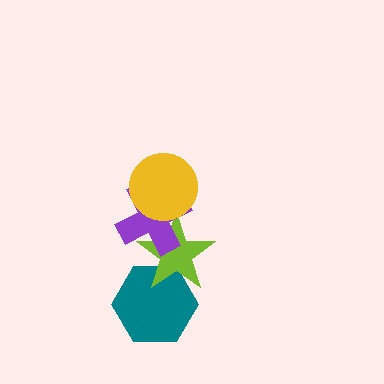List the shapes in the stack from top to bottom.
From top to bottom: the yellow circle, the purple cross, the lime star, the teal hexagon.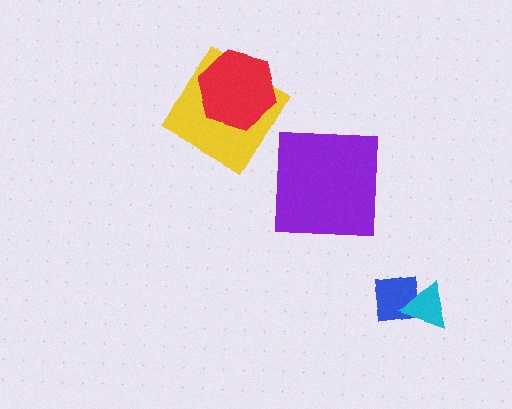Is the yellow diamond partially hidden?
Yes, it is partially covered by another shape.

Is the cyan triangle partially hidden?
No, no other shape covers it.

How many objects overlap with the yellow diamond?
1 object overlaps with the yellow diamond.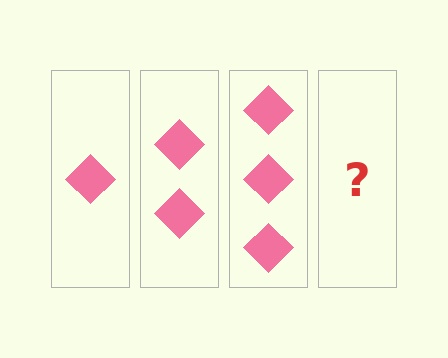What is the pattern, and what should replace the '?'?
The pattern is that each step adds one more diamond. The '?' should be 4 diamonds.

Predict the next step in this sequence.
The next step is 4 diamonds.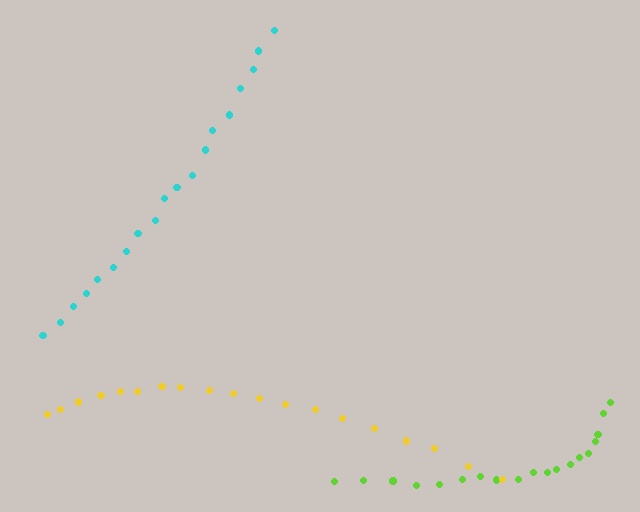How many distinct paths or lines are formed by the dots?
There are 3 distinct paths.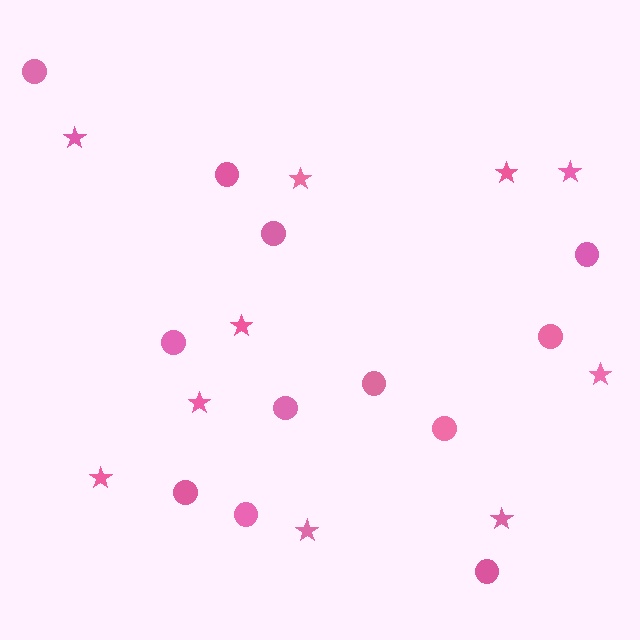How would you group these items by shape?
There are 2 groups: one group of circles (12) and one group of stars (10).